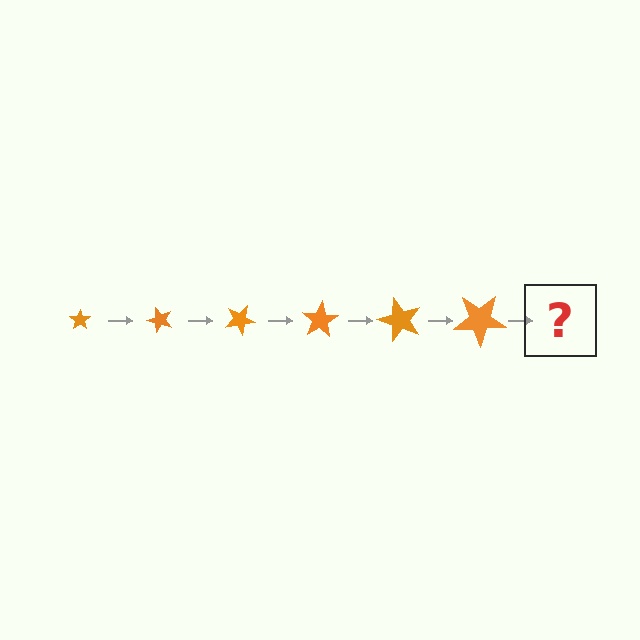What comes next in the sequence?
The next element should be a star, larger than the previous one and rotated 300 degrees from the start.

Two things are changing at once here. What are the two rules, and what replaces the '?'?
The two rules are that the star grows larger each step and it rotates 50 degrees each step. The '?' should be a star, larger than the previous one and rotated 300 degrees from the start.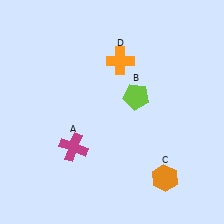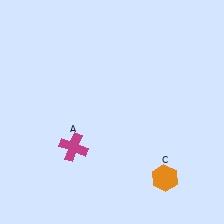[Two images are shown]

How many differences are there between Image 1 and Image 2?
There are 2 differences between the two images.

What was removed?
The orange cross (D), the lime pentagon (B) were removed in Image 2.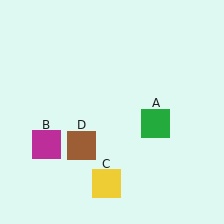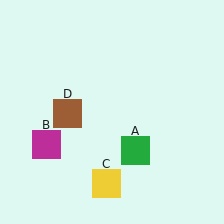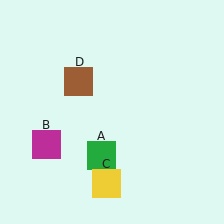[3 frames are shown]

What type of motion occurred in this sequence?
The green square (object A), brown square (object D) rotated clockwise around the center of the scene.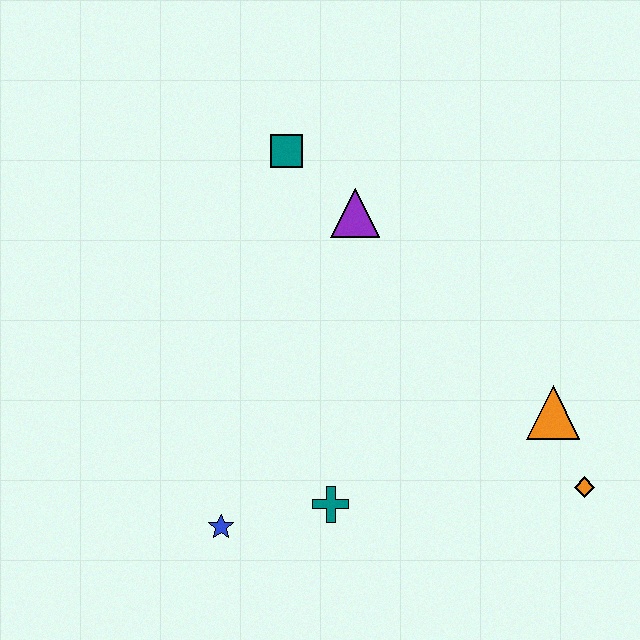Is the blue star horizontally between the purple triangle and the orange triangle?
No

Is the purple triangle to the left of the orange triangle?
Yes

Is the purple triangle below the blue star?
No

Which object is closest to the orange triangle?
The orange diamond is closest to the orange triangle.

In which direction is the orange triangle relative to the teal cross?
The orange triangle is to the right of the teal cross.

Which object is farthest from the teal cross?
The teal square is farthest from the teal cross.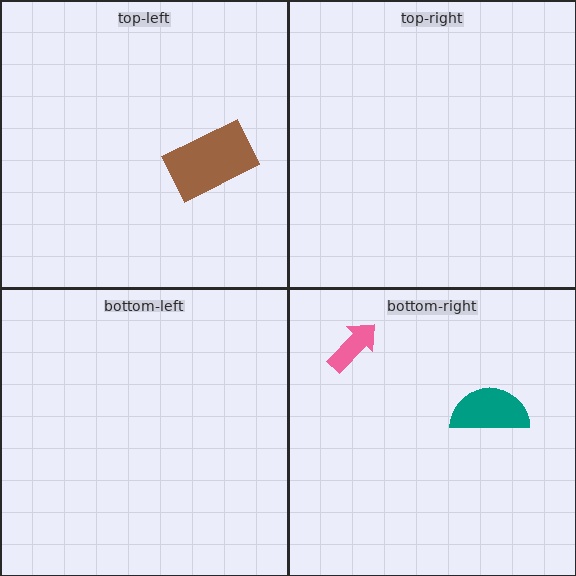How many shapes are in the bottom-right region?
2.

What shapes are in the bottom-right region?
The pink arrow, the teal semicircle.